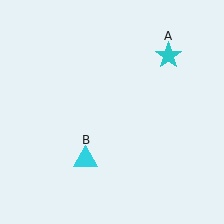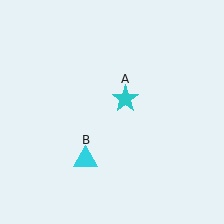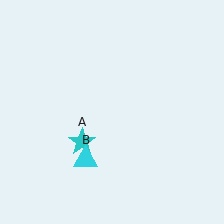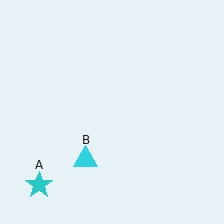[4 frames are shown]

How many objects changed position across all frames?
1 object changed position: cyan star (object A).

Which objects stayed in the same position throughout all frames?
Cyan triangle (object B) remained stationary.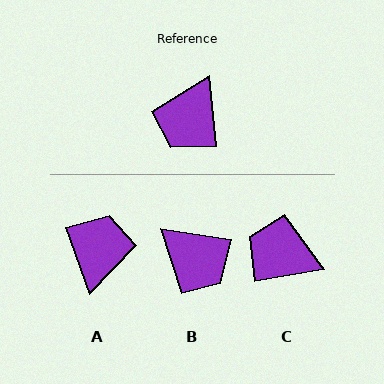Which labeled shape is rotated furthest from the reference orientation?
A, about 165 degrees away.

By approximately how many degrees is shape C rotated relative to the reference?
Approximately 85 degrees clockwise.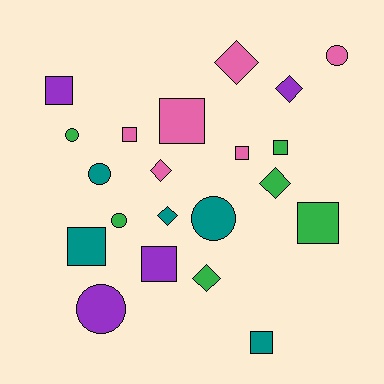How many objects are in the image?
There are 21 objects.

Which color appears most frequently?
Pink, with 6 objects.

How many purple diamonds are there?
There is 1 purple diamond.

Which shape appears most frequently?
Square, with 9 objects.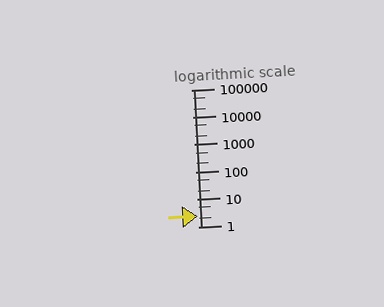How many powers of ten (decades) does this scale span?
The scale spans 5 decades, from 1 to 100000.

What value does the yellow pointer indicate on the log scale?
The pointer indicates approximately 2.5.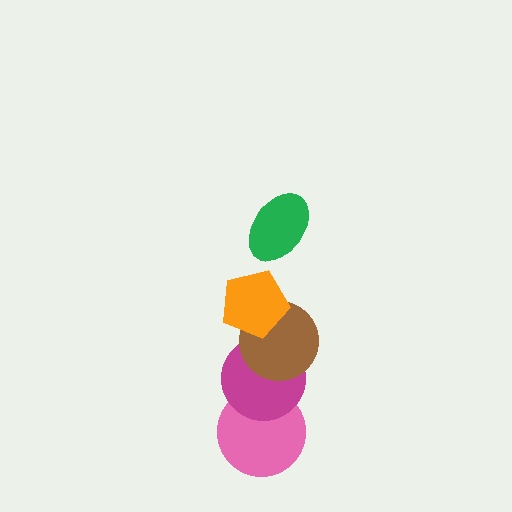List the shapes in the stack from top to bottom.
From top to bottom: the green ellipse, the orange pentagon, the brown circle, the magenta circle, the pink circle.